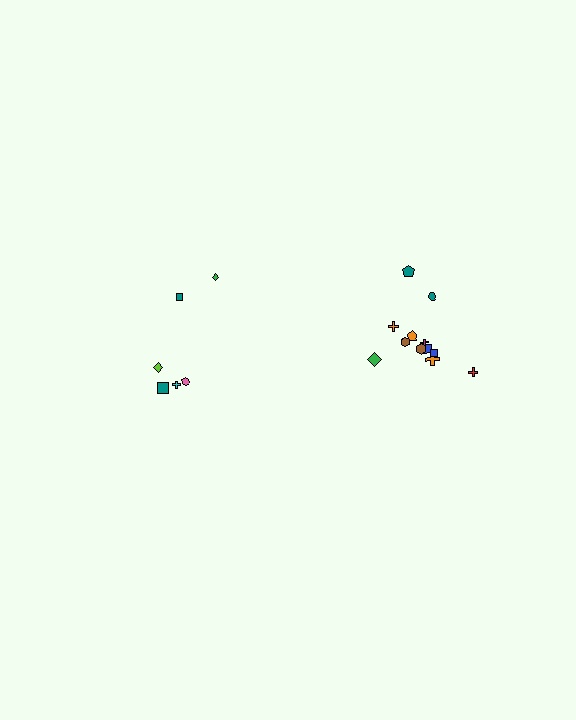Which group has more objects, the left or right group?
The right group.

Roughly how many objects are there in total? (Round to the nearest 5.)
Roughly 20 objects in total.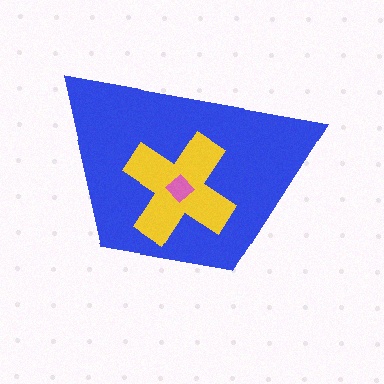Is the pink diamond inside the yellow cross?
Yes.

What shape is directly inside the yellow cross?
The pink diamond.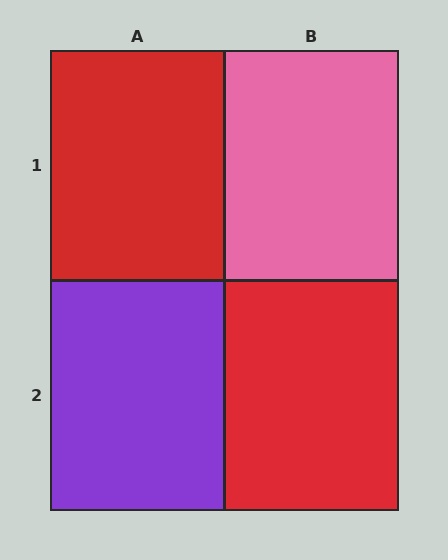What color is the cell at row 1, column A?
Red.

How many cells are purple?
1 cell is purple.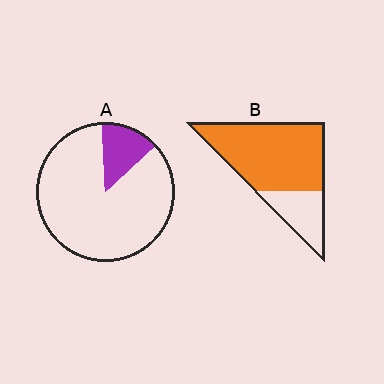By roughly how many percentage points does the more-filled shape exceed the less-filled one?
By roughly 60 percentage points (B over A).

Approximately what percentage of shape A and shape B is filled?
A is approximately 15% and B is approximately 75%.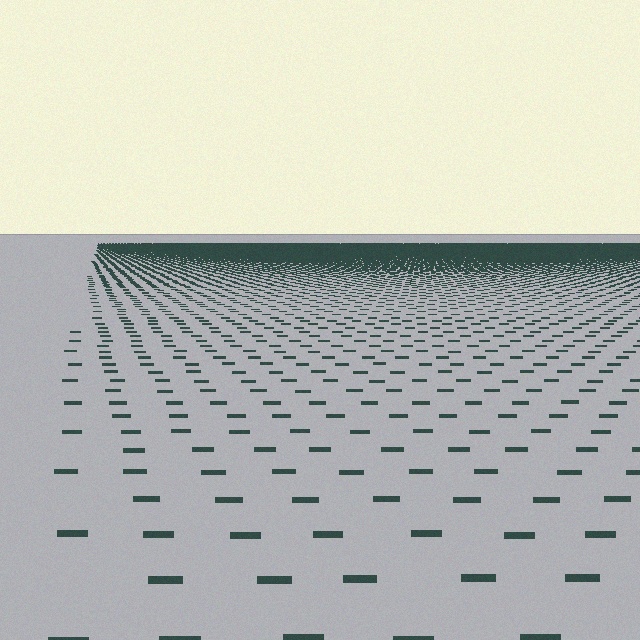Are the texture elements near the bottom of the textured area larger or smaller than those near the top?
Larger. Near the bottom, elements are closer to the viewer and appear at a bigger on-screen size.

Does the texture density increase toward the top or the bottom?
Density increases toward the top.